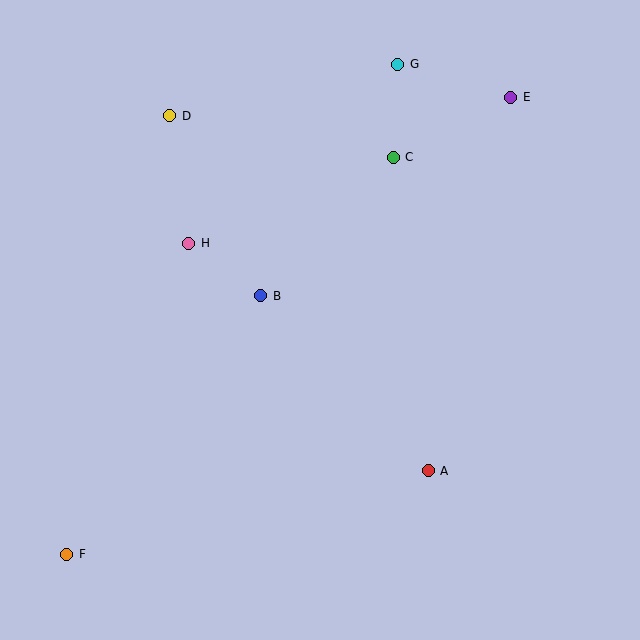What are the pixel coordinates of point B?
Point B is at (261, 296).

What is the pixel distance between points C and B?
The distance between C and B is 192 pixels.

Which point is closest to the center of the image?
Point B at (261, 296) is closest to the center.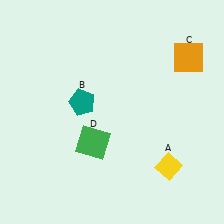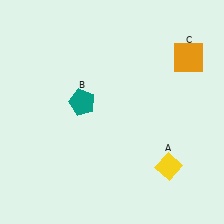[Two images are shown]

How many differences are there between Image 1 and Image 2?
There is 1 difference between the two images.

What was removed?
The green square (D) was removed in Image 2.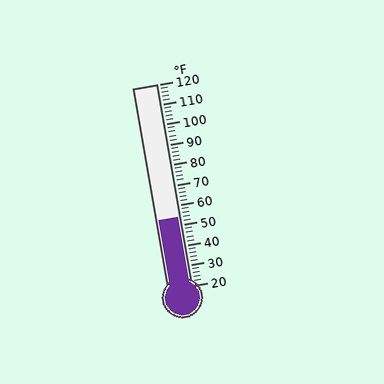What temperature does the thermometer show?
The thermometer shows approximately 54°F.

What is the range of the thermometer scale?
The thermometer scale ranges from 20°F to 120°F.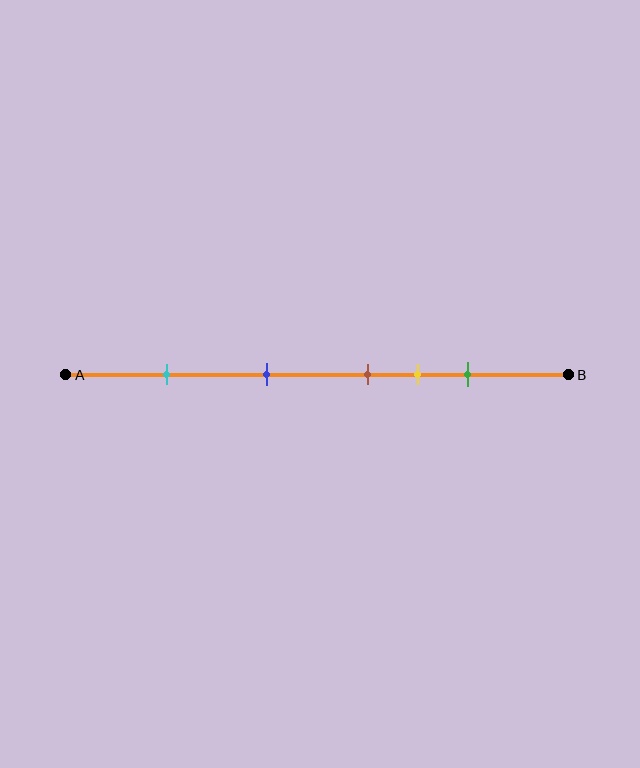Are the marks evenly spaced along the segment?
No, the marks are not evenly spaced.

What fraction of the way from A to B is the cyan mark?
The cyan mark is approximately 20% (0.2) of the way from A to B.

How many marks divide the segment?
There are 5 marks dividing the segment.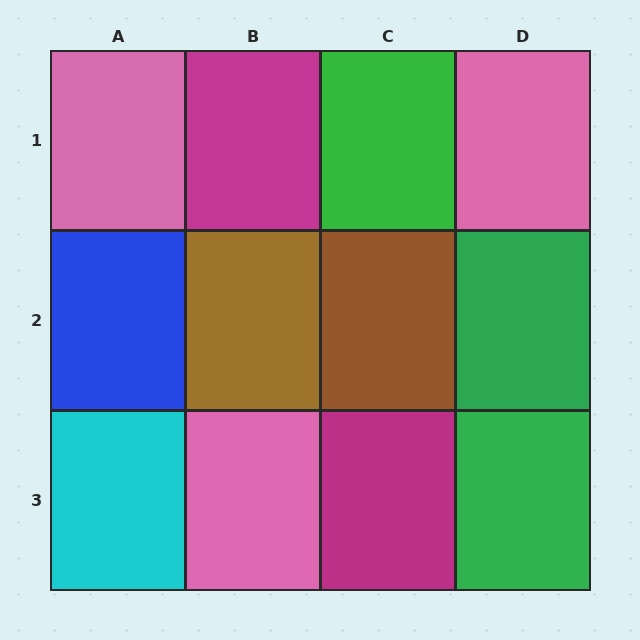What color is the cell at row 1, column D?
Pink.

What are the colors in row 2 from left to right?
Blue, brown, brown, green.